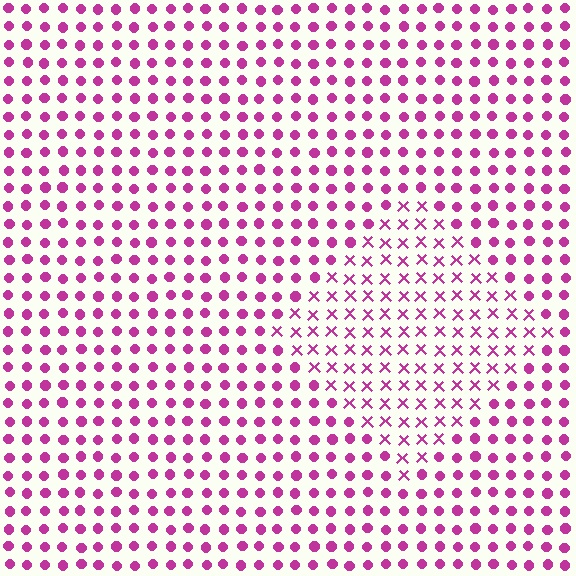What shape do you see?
I see a diamond.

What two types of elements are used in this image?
The image uses X marks inside the diamond region and circles outside it.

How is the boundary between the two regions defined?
The boundary is defined by a change in element shape: X marks inside vs. circles outside. All elements share the same color and spacing.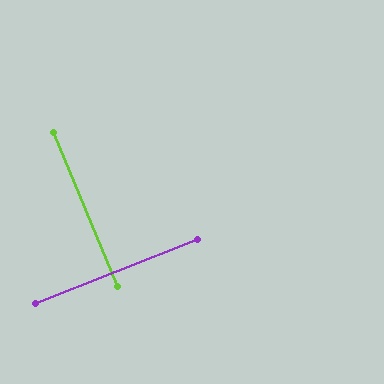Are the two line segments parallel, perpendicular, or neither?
Perpendicular — they meet at approximately 89°.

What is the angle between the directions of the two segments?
Approximately 89 degrees.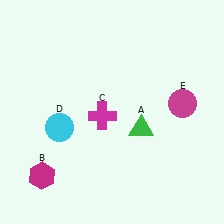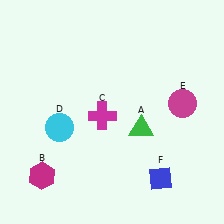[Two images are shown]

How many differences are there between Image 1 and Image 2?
There is 1 difference between the two images.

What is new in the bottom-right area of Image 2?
A blue diamond (F) was added in the bottom-right area of Image 2.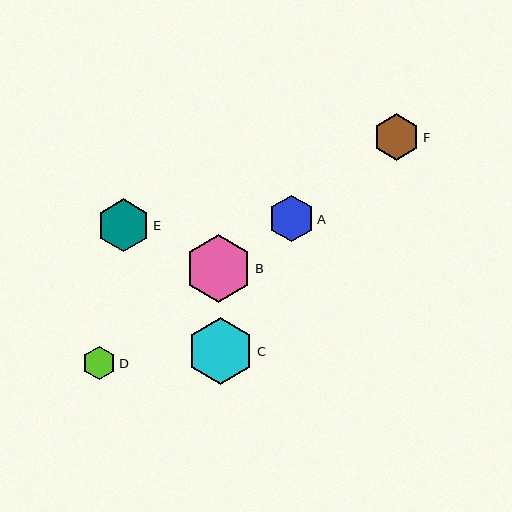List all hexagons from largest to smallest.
From largest to smallest: C, B, E, F, A, D.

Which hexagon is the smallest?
Hexagon D is the smallest with a size of approximately 34 pixels.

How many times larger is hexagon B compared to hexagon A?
Hexagon B is approximately 1.4 times the size of hexagon A.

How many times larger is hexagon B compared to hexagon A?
Hexagon B is approximately 1.4 times the size of hexagon A.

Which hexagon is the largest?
Hexagon C is the largest with a size of approximately 68 pixels.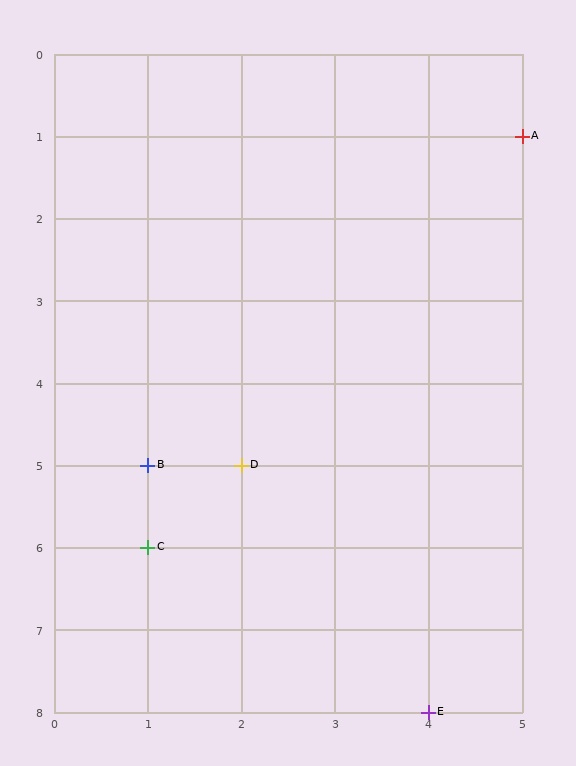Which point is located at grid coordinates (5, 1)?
Point A is at (5, 1).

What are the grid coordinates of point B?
Point B is at grid coordinates (1, 5).